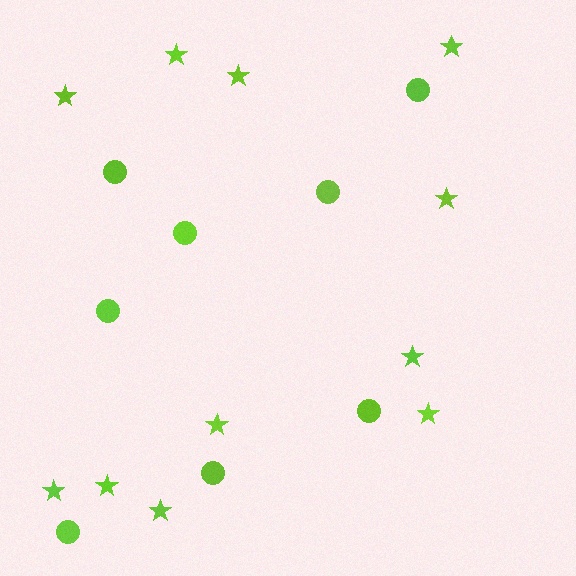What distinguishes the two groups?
There are 2 groups: one group of circles (8) and one group of stars (11).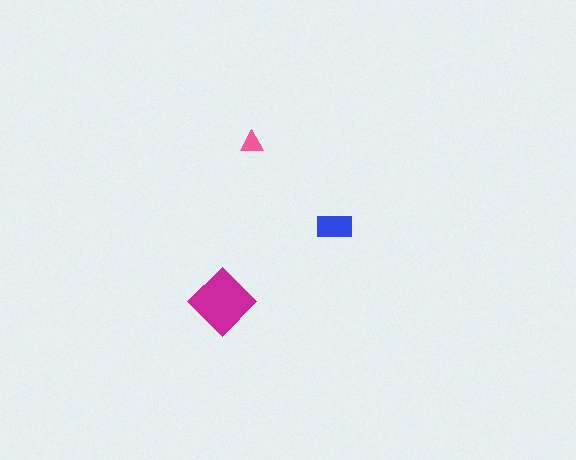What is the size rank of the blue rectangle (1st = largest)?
2nd.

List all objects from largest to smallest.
The magenta diamond, the blue rectangle, the pink triangle.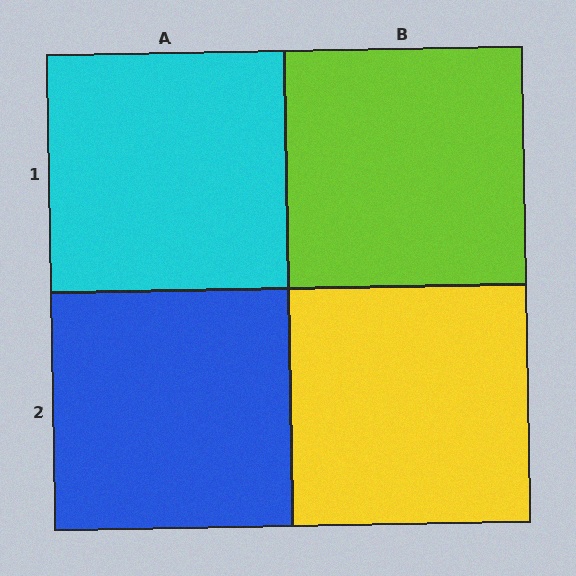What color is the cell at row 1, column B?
Lime.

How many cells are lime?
1 cell is lime.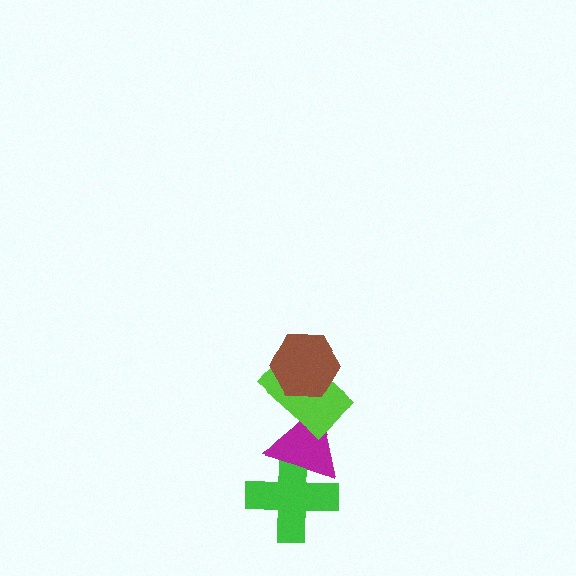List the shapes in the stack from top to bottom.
From top to bottom: the brown hexagon, the lime rectangle, the magenta triangle, the green cross.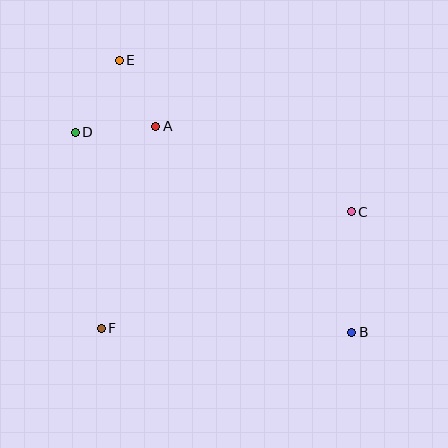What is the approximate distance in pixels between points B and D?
The distance between B and D is approximately 341 pixels.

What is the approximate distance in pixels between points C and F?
The distance between C and F is approximately 276 pixels.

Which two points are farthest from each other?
Points B and E are farthest from each other.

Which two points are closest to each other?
Points A and E are closest to each other.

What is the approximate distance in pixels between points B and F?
The distance between B and F is approximately 251 pixels.